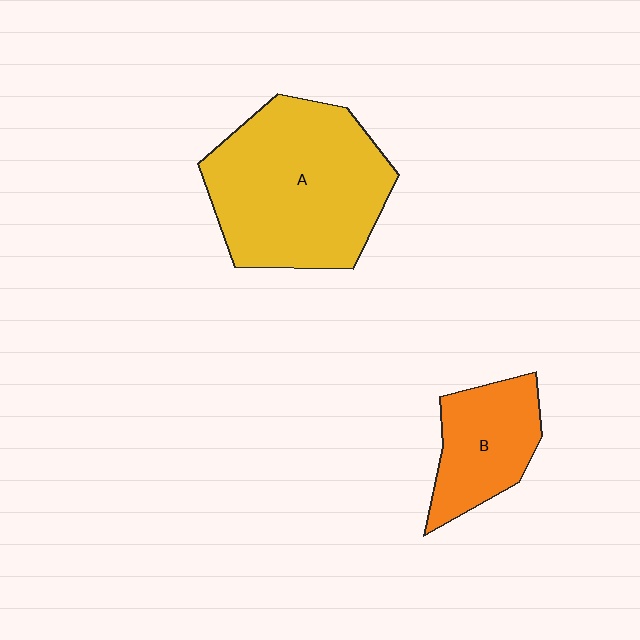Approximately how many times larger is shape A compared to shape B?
Approximately 2.2 times.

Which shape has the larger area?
Shape A (yellow).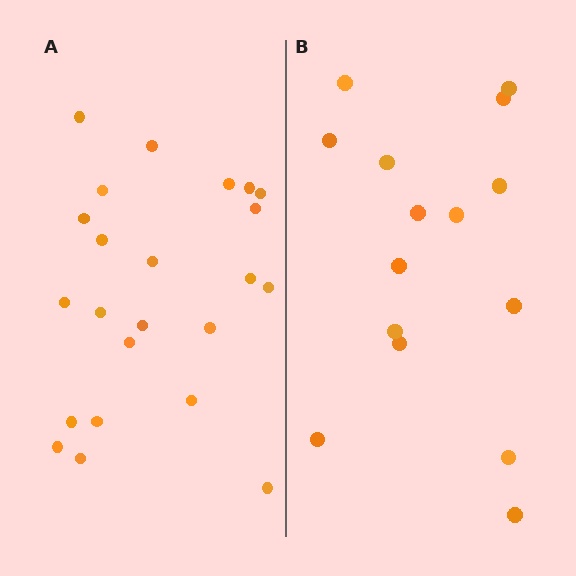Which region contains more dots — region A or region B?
Region A (the left region) has more dots.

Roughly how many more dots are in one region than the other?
Region A has roughly 8 or so more dots than region B.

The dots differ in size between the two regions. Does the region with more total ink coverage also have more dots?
No. Region B has more total ink coverage because its dots are larger, but region A actually contains more individual dots. Total area can be misleading — the number of items is what matters here.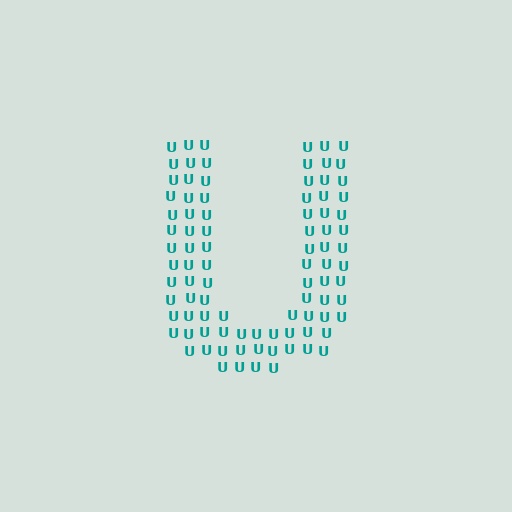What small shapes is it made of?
It is made of small letter U's.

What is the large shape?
The large shape is the letter U.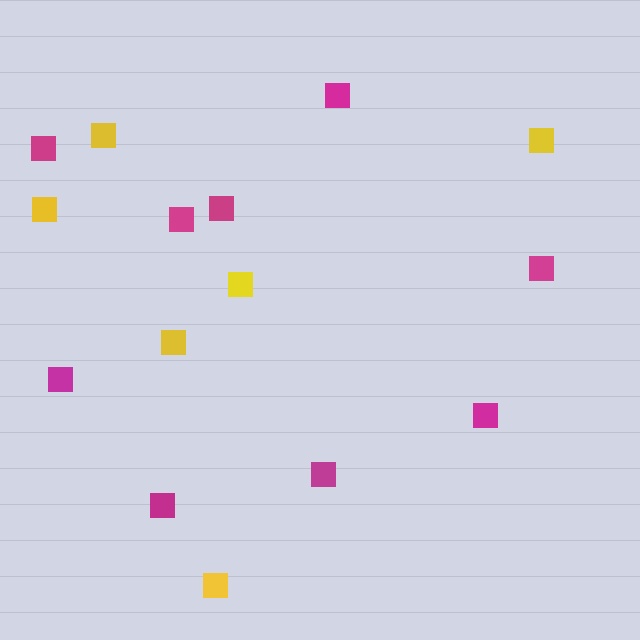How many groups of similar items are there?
There are 2 groups: one group of magenta squares (9) and one group of yellow squares (6).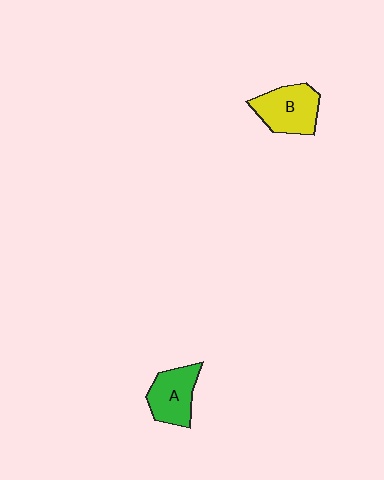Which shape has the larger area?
Shape B (yellow).